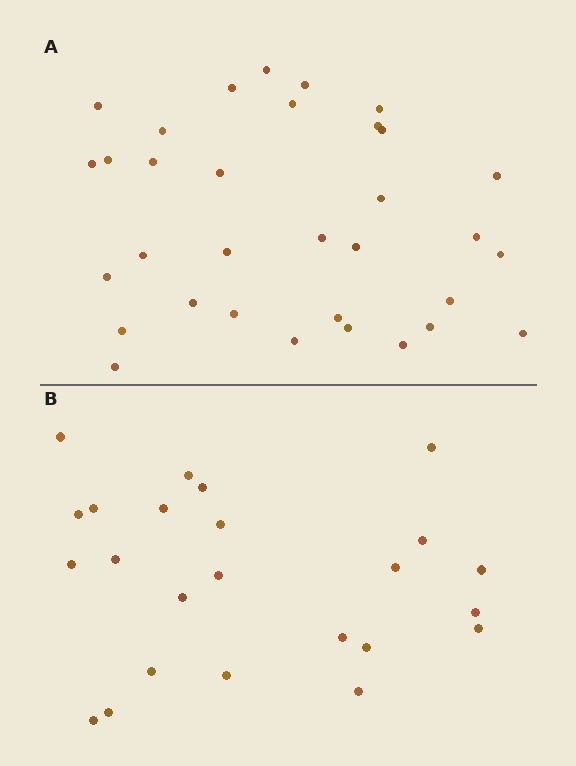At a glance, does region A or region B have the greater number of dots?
Region A (the top region) has more dots.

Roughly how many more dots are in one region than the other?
Region A has roughly 8 or so more dots than region B.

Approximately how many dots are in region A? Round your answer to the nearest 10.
About 30 dots. (The exact count is 33, which rounds to 30.)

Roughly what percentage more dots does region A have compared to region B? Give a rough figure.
About 40% more.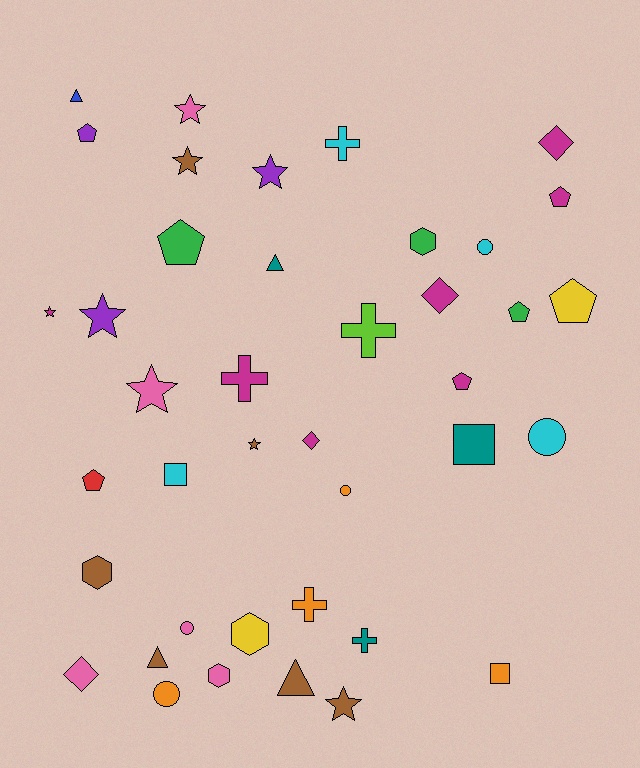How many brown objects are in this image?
There are 6 brown objects.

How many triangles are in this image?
There are 4 triangles.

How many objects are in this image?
There are 40 objects.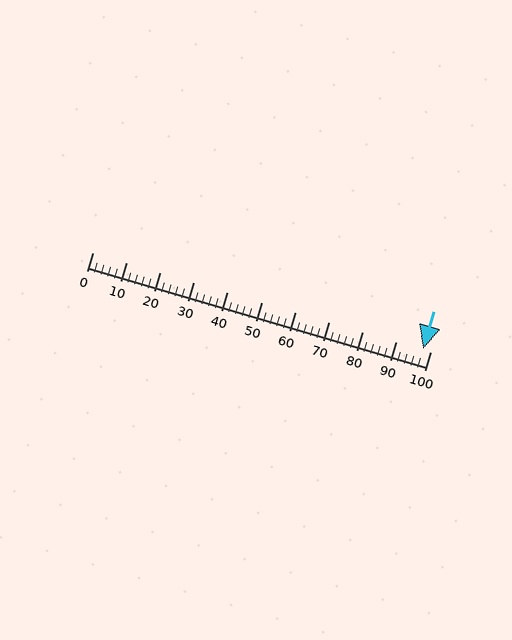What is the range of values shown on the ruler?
The ruler shows values from 0 to 100.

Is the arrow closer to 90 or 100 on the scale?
The arrow is closer to 100.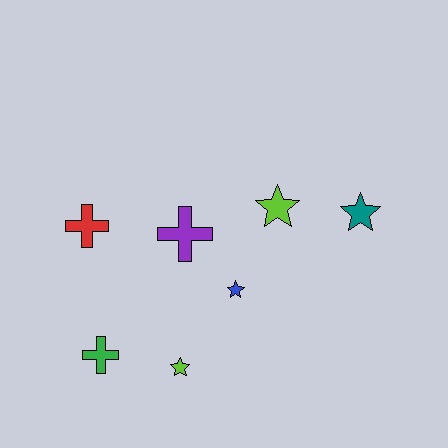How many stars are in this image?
There are 4 stars.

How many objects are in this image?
There are 7 objects.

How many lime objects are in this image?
There are 2 lime objects.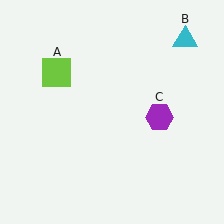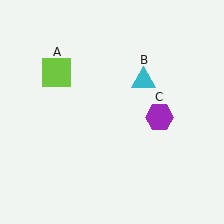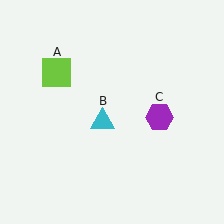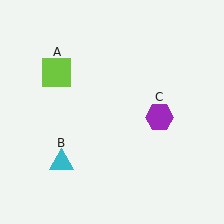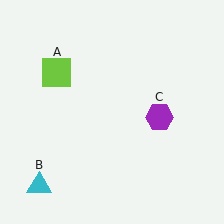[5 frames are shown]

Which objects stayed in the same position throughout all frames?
Lime square (object A) and purple hexagon (object C) remained stationary.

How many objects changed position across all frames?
1 object changed position: cyan triangle (object B).